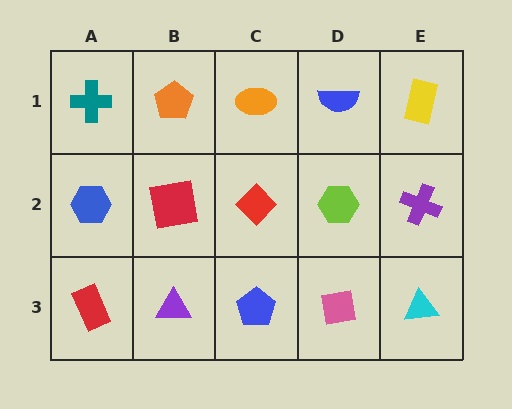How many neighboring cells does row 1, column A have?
2.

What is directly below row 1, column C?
A red diamond.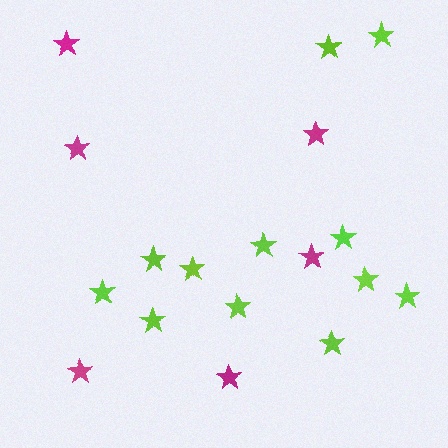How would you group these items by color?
There are 2 groups: one group of lime stars (12) and one group of magenta stars (6).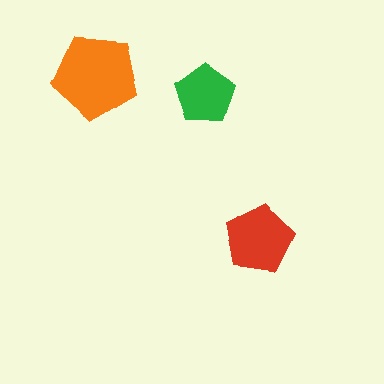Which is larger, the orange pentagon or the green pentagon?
The orange one.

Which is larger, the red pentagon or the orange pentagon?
The orange one.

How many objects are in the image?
There are 3 objects in the image.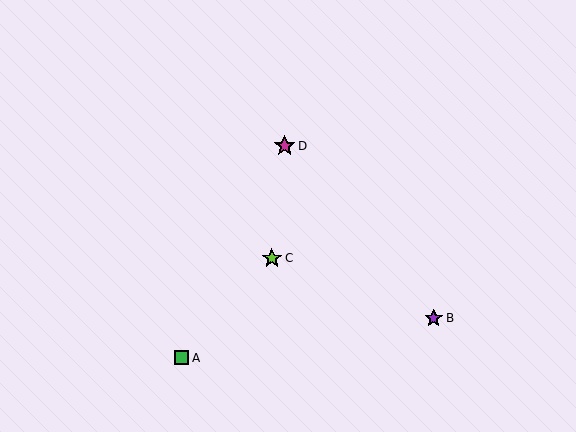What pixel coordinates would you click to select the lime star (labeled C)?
Click at (272, 258) to select the lime star C.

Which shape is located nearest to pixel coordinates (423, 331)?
The purple star (labeled B) at (434, 318) is nearest to that location.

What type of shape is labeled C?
Shape C is a lime star.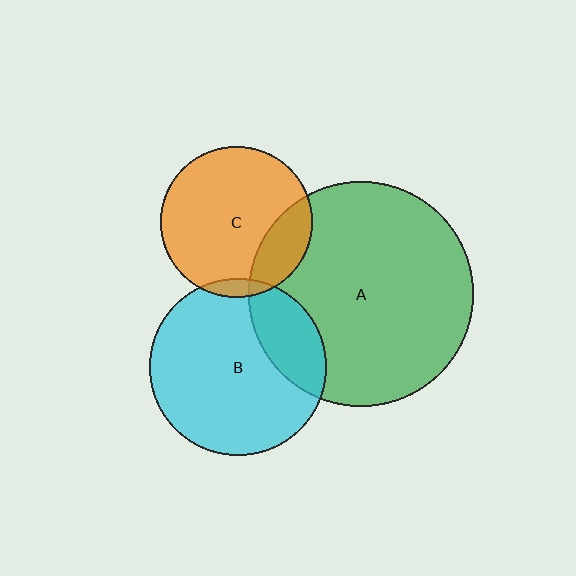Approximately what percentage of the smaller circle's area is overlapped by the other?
Approximately 5%.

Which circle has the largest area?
Circle A (green).